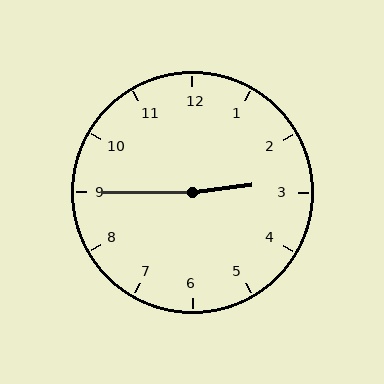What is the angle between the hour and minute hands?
Approximately 172 degrees.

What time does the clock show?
2:45.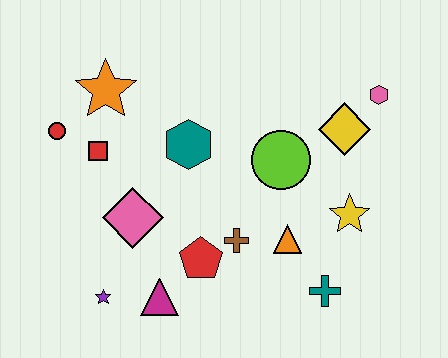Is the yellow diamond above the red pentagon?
Yes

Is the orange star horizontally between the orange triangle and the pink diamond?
No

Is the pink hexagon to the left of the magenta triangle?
No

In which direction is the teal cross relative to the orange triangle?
The teal cross is below the orange triangle.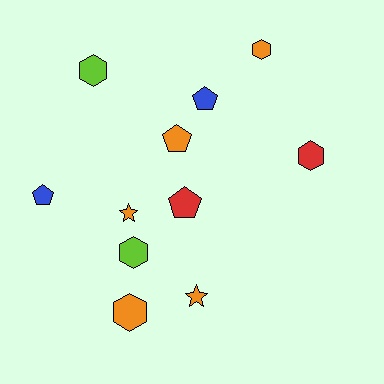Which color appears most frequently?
Orange, with 5 objects.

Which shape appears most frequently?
Hexagon, with 5 objects.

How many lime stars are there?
There are no lime stars.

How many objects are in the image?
There are 11 objects.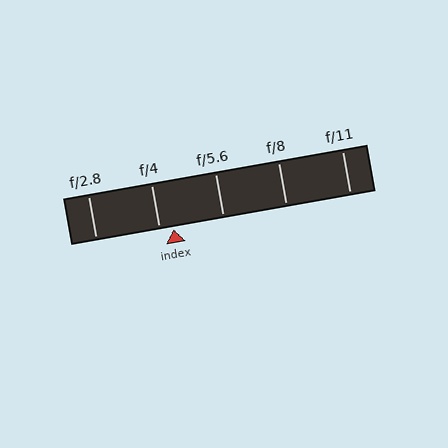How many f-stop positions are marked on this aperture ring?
There are 5 f-stop positions marked.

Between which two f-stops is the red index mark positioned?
The index mark is between f/4 and f/5.6.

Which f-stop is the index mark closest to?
The index mark is closest to f/4.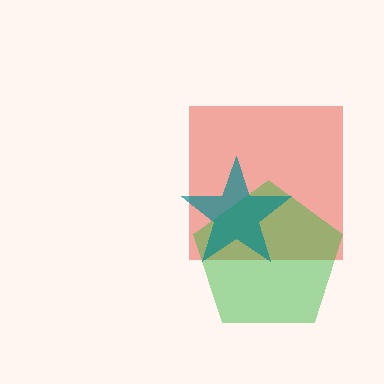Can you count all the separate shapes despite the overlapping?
Yes, there are 3 separate shapes.